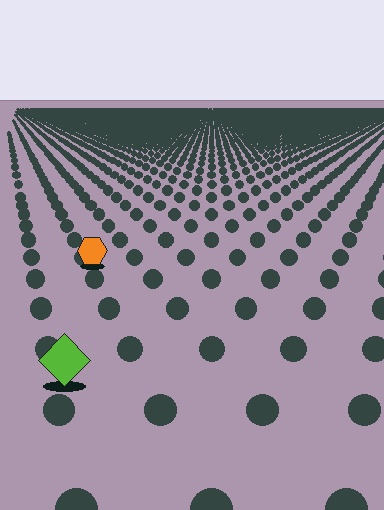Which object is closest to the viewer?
The lime diamond is closest. The texture marks near it are larger and more spread out.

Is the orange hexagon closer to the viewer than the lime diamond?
No. The lime diamond is closer — you can tell from the texture gradient: the ground texture is coarser near it.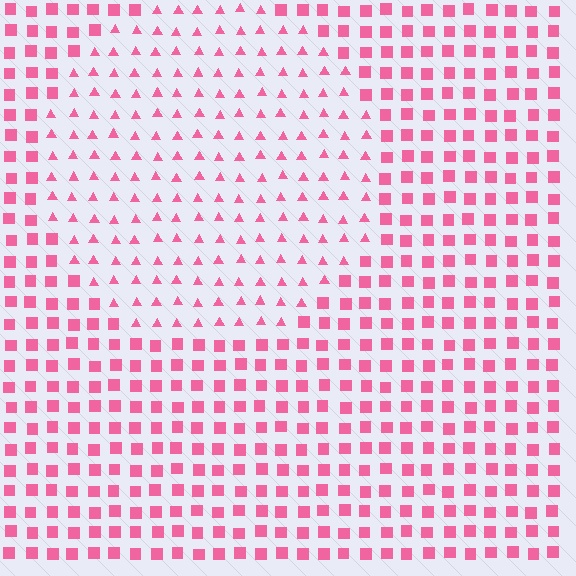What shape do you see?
I see a circle.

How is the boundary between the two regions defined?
The boundary is defined by a change in element shape: triangles inside vs. squares outside. All elements share the same color and spacing.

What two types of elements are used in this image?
The image uses triangles inside the circle region and squares outside it.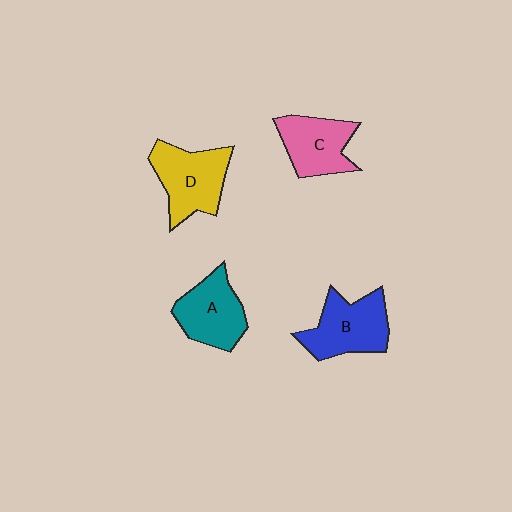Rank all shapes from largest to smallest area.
From largest to smallest: D (yellow), B (blue), A (teal), C (pink).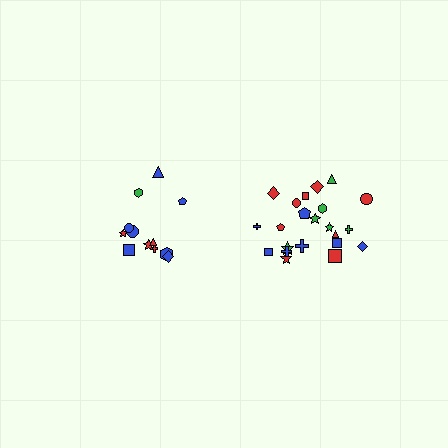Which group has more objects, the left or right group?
The right group.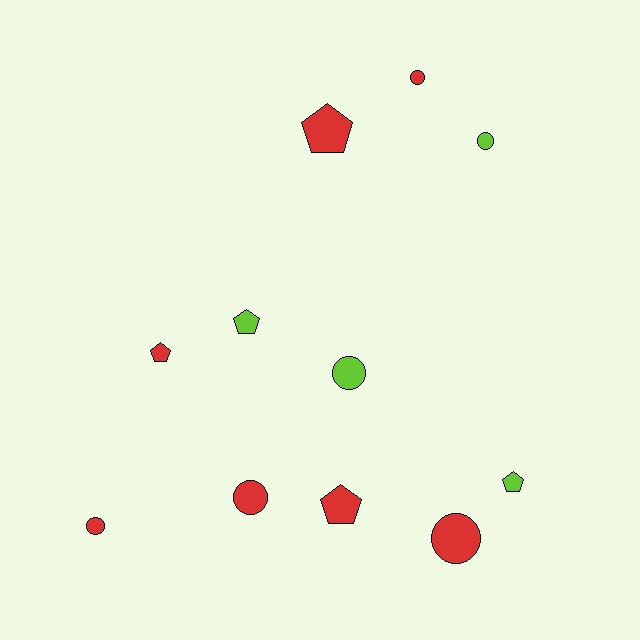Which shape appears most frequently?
Circle, with 6 objects.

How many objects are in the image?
There are 11 objects.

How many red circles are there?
There are 4 red circles.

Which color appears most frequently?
Red, with 7 objects.